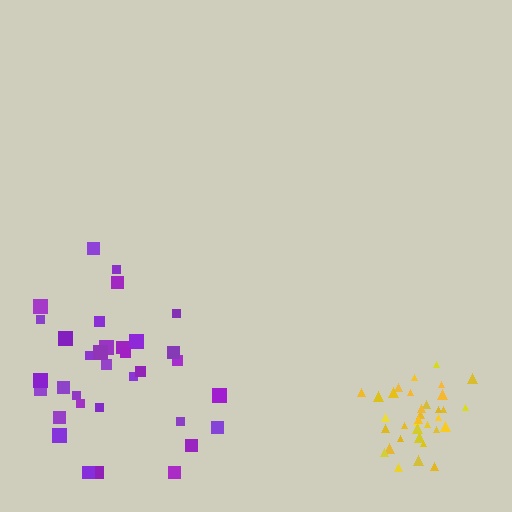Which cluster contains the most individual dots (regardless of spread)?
Purple (35).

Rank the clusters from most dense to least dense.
yellow, purple.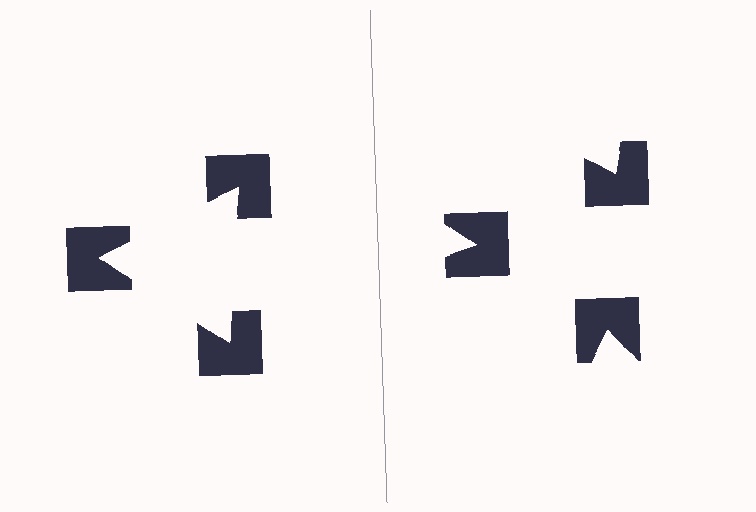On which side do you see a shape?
An illusory triangle appears on the left side. On the right side the wedge cuts are rotated, so no coherent shape forms.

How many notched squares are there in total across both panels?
6 — 3 on each side.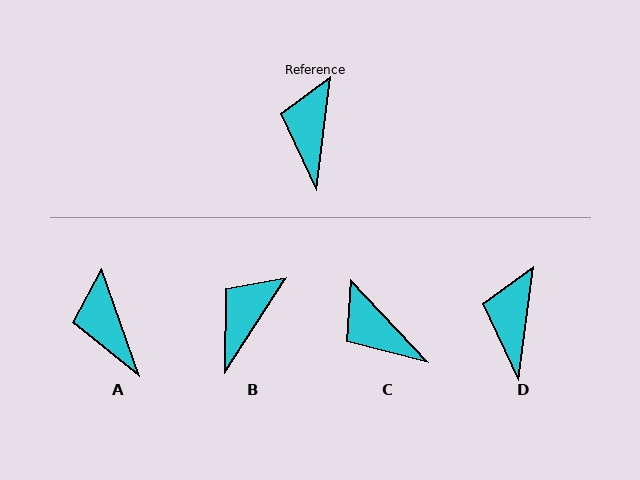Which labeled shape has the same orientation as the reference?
D.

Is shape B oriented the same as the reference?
No, it is off by about 25 degrees.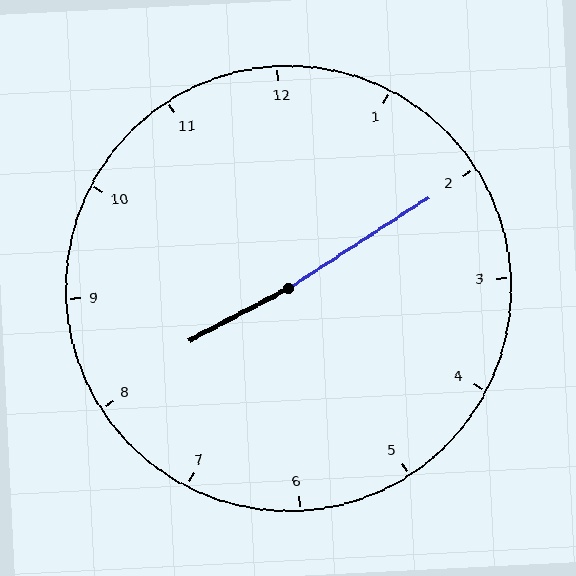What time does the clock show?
8:10.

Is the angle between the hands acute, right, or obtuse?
It is obtuse.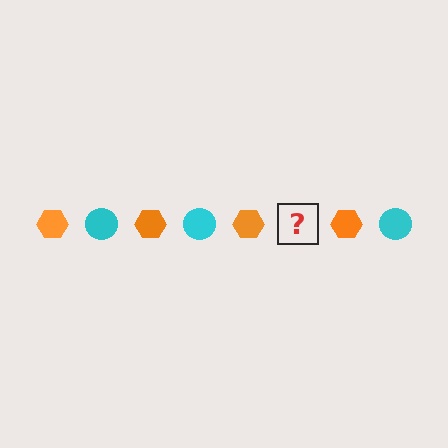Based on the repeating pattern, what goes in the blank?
The blank should be a cyan circle.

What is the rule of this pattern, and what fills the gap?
The rule is that the pattern alternates between orange hexagon and cyan circle. The gap should be filled with a cyan circle.